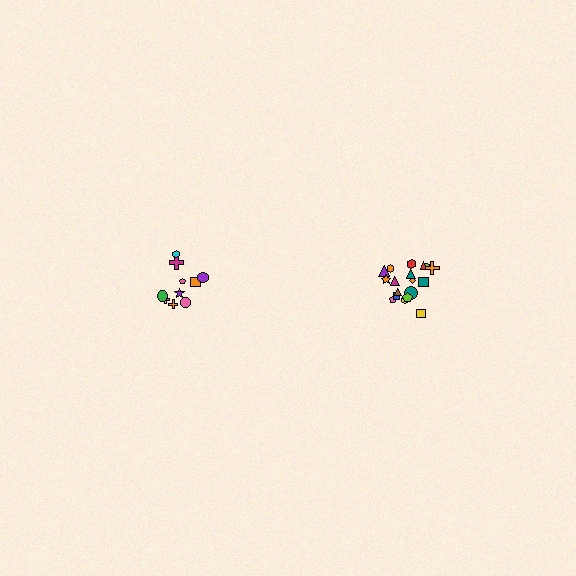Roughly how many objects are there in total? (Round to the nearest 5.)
Roughly 30 objects in total.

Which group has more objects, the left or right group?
The right group.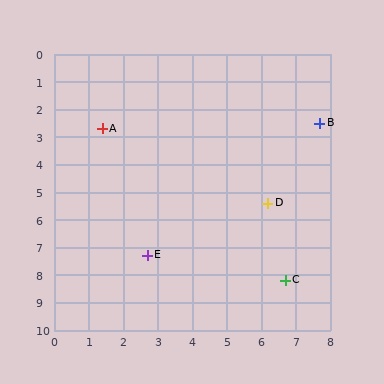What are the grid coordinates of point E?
Point E is at approximately (2.7, 7.3).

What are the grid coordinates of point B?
Point B is at approximately (7.7, 2.5).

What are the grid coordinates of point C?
Point C is at approximately (6.7, 8.2).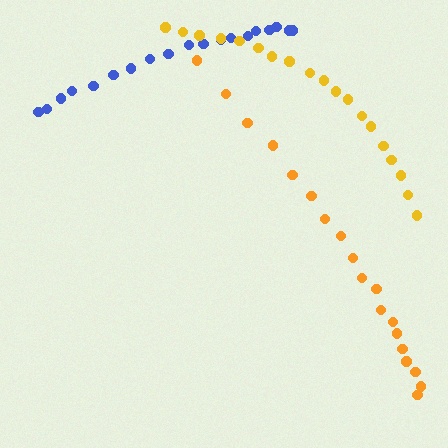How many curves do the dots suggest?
There are 3 distinct paths.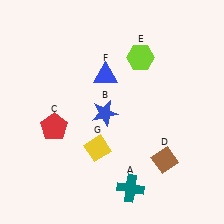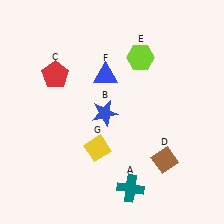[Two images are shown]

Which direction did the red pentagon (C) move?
The red pentagon (C) moved up.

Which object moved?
The red pentagon (C) moved up.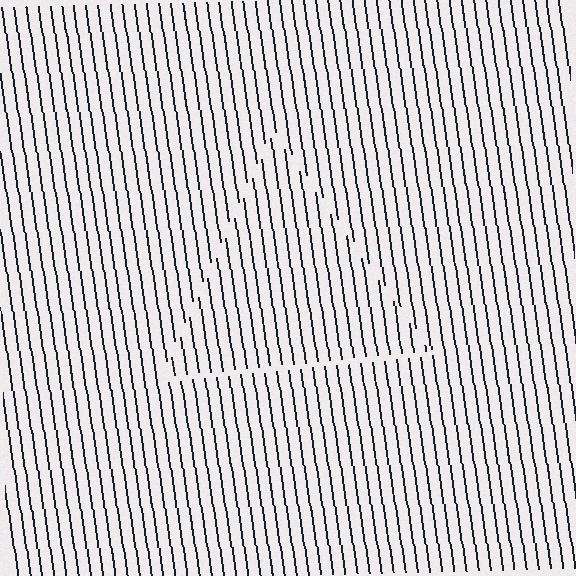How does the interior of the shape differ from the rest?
The interior of the shape contains the same grating, shifted by half a period — the contour is defined by the phase discontinuity where line-ends from the inner and outer gratings abut.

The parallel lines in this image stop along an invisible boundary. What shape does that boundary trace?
An illusory triangle. The interior of the shape contains the same grating, shifted by half a period — the contour is defined by the phase discontinuity where line-ends from the inner and outer gratings abut.